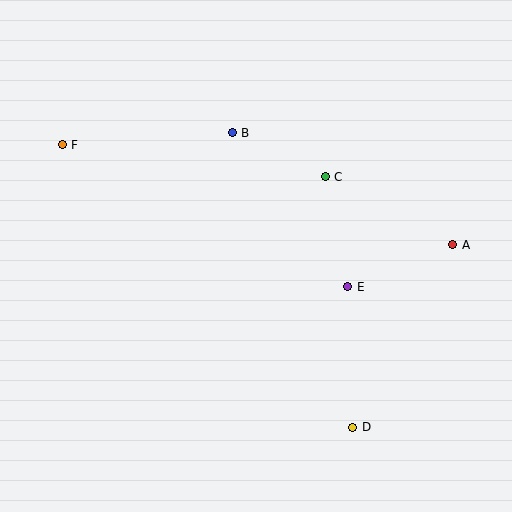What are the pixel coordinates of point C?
Point C is at (325, 177).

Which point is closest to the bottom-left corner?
Point D is closest to the bottom-left corner.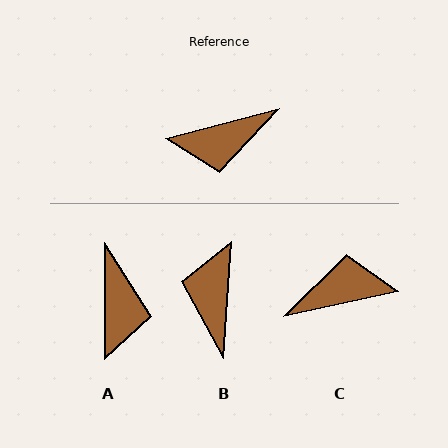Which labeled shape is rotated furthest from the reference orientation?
C, about 177 degrees away.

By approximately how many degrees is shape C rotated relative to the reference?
Approximately 177 degrees counter-clockwise.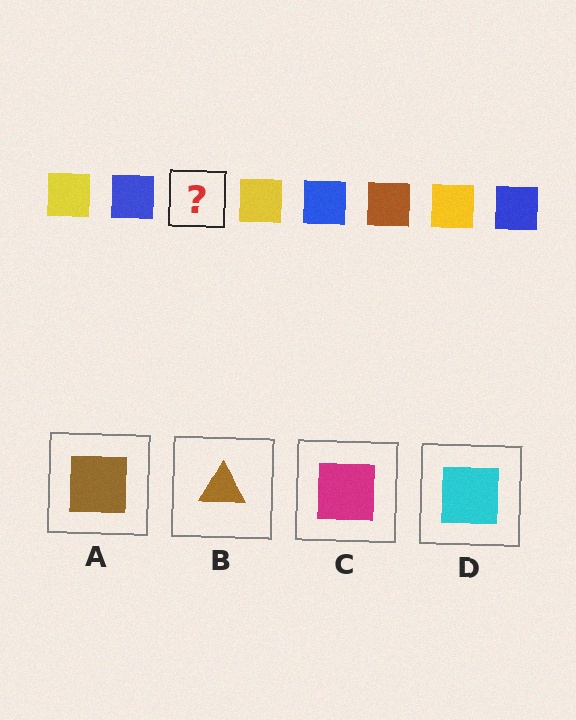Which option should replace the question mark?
Option A.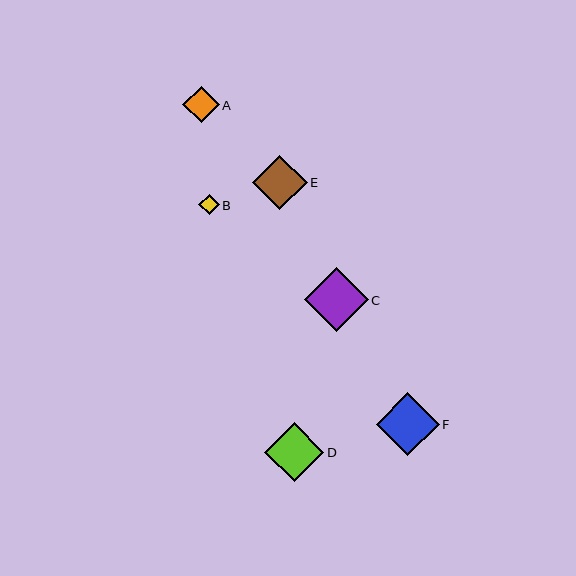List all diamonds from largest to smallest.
From largest to smallest: C, F, D, E, A, B.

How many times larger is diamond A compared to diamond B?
Diamond A is approximately 1.8 times the size of diamond B.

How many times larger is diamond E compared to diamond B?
Diamond E is approximately 2.7 times the size of diamond B.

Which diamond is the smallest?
Diamond B is the smallest with a size of approximately 20 pixels.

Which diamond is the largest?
Diamond C is the largest with a size of approximately 64 pixels.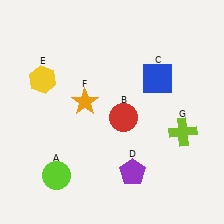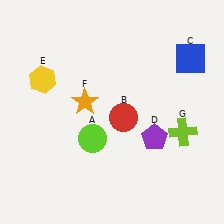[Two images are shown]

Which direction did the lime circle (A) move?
The lime circle (A) moved up.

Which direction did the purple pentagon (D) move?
The purple pentagon (D) moved up.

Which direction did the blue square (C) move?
The blue square (C) moved right.